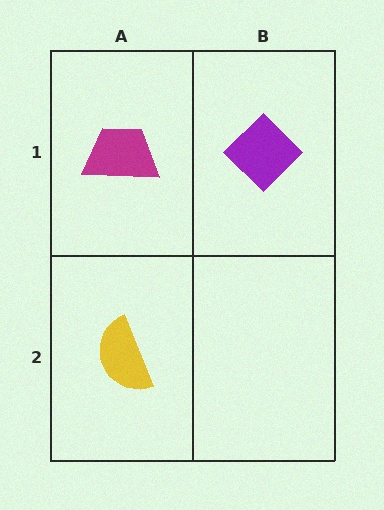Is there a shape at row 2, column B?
No, that cell is empty.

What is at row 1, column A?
A magenta trapezoid.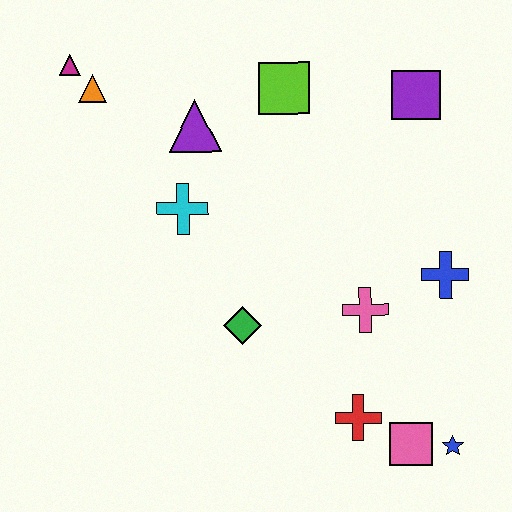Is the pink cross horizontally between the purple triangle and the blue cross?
Yes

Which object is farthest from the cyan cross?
The blue star is farthest from the cyan cross.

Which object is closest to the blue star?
The pink square is closest to the blue star.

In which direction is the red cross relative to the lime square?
The red cross is below the lime square.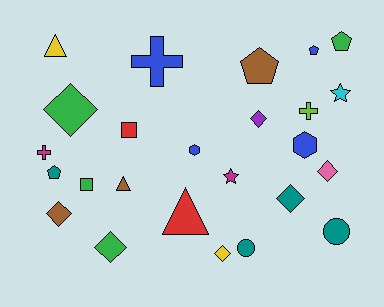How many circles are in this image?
There are 2 circles.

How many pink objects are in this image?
There is 1 pink object.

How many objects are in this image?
There are 25 objects.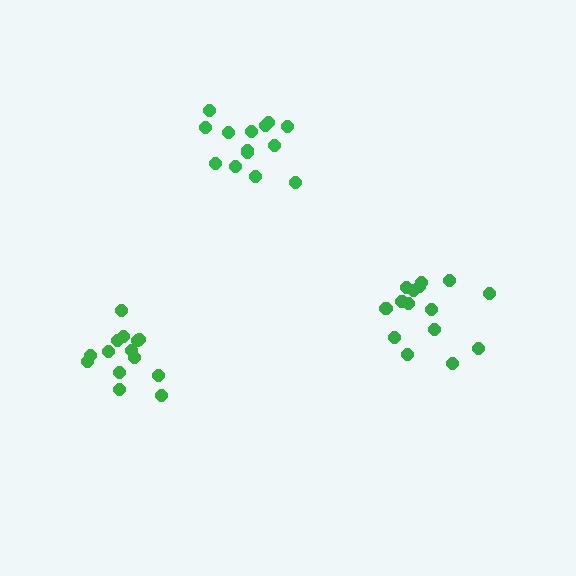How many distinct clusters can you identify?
There are 3 distinct clusters.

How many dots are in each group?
Group 1: 14 dots, Group 2: 15 dots, Group 3: 14 dots (43 total).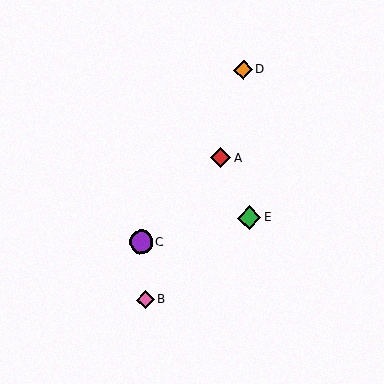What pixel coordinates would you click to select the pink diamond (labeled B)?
Click at (145, 300) to select the pink diamond B.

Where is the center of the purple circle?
The center of the purple circle is at (141, 242).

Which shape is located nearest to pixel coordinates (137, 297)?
The pink diamond (labeled B) at (145, 300) is nearest to that location.